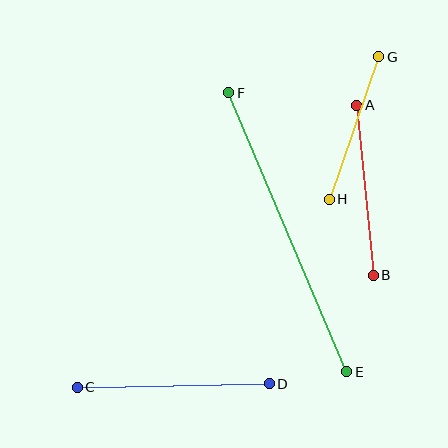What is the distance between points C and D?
The distance is approximately 192 pixels.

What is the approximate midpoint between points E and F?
The midpoint is at approximately (288, 232) pixels.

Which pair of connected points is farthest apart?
Points E and F are farthest apart.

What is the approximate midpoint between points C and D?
The midpoint is at approximately (173, 386) pixels.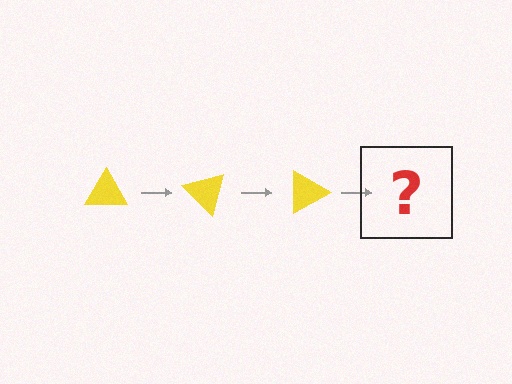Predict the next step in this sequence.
The next step is a yellow triangle rotated 135 degrees.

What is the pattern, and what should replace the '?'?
The pattern is that the triangle rotates 45 degrees each step. The '?' should be a yellow triangle rotated 135 degrees.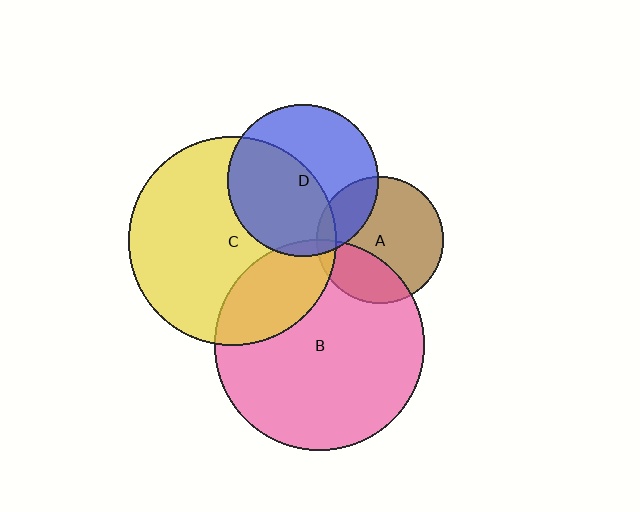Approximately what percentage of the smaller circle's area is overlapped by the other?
Approximately 10%.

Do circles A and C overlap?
Yes.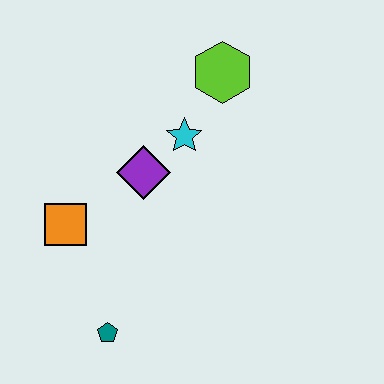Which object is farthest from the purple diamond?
The teal pentagon is farthest from the purple diamond.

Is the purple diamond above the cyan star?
No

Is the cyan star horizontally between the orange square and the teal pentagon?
No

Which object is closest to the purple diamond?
The cyan star is closest to the purple diamond.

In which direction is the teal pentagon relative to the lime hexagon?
The teal pentagon is below the lime hexagon.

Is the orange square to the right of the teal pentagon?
No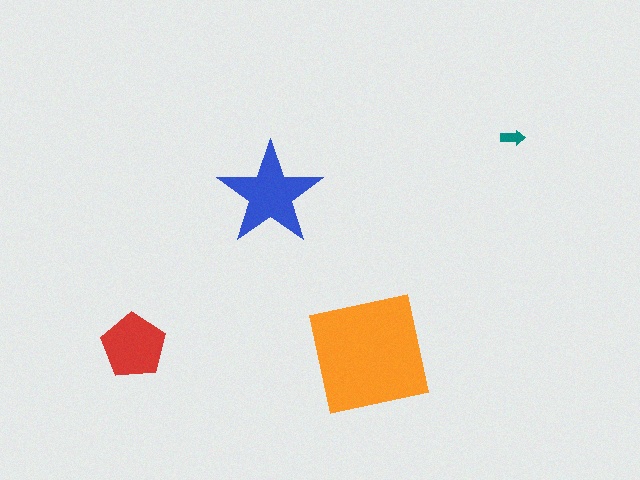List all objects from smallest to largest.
The teal arrow, the red pentagon, the blue star, the orange square.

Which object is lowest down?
The orange square is bottommost.